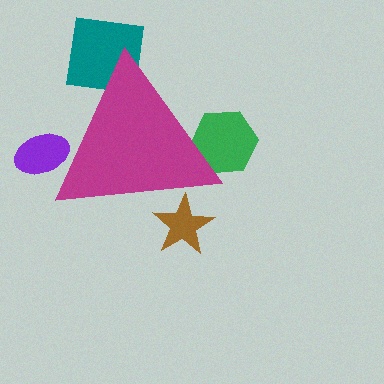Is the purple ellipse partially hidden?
Yes, the purple ellipse is partially hidden behind the magenta triangle.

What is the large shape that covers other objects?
A magenta triangle.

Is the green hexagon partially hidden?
Yes, the green hexagon is partially hidden behind the magenta triangle.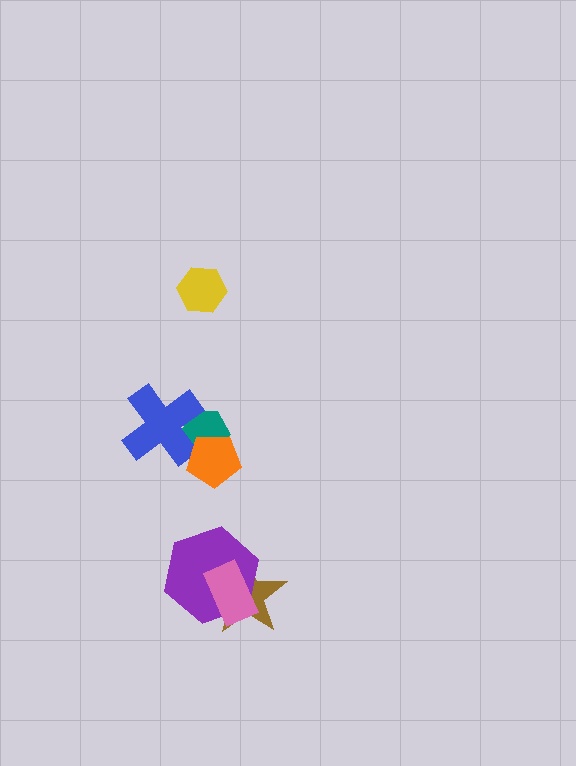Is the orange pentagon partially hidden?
No, no other shape covers it.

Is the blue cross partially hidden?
Yes, it is partially covered by another shape.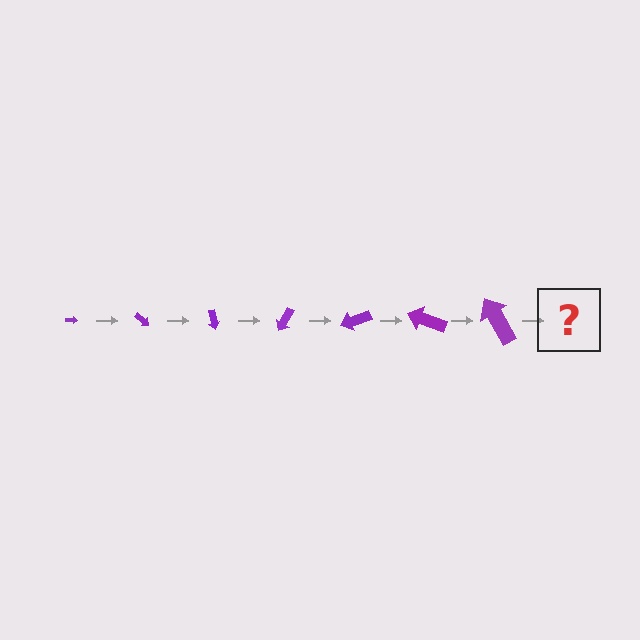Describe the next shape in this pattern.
It should be an arrow, larger than the previous one and rotated 280 degrees from the start.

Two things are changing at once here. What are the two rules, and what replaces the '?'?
The two rules are that the arrow grows larger each step and it rotates 40 degrees each step. The '?' should be an arrow, larger than the previous one and rotated 280 degrees from the start.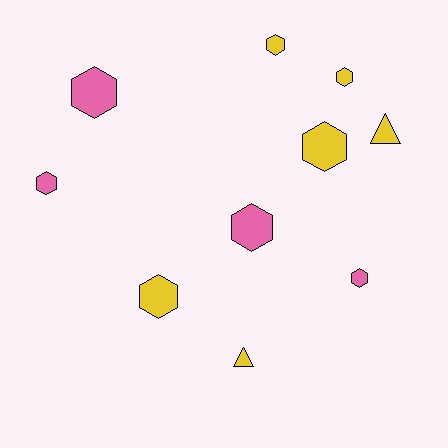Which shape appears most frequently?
Hexagon, with 8 objects.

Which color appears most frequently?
Yellow, with 6 objects.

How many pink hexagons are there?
There are 4 pink hexagons.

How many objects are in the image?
There are 10 objects.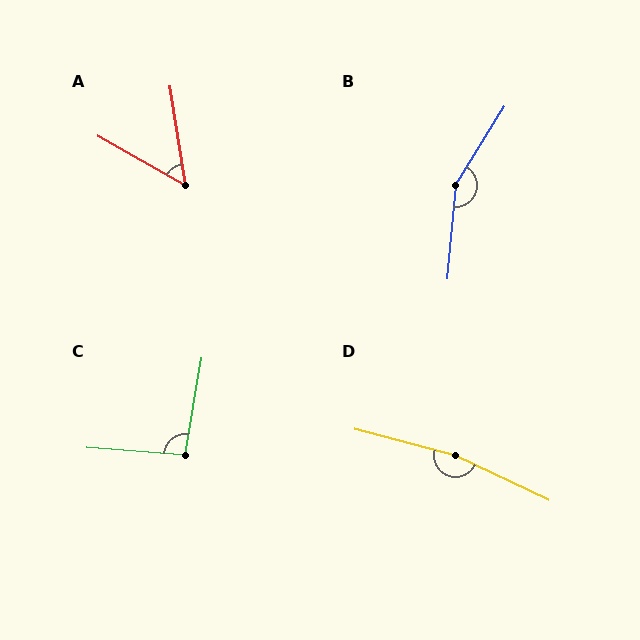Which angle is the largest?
D, at approximately 170 degrees.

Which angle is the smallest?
A, at approximately 51 degrees.